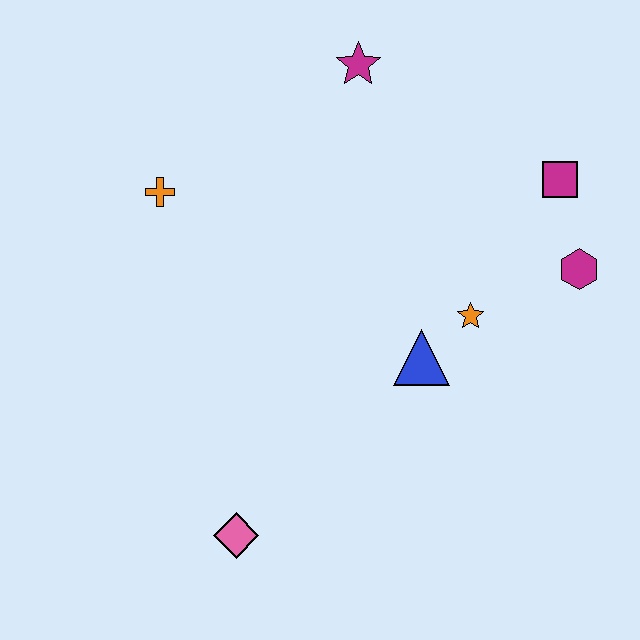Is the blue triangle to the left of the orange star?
Yes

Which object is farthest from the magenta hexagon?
The pink diamond is farthest from the magenta hexagon.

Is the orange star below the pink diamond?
No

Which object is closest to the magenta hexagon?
The magenta square is closest to the magenta hexagon.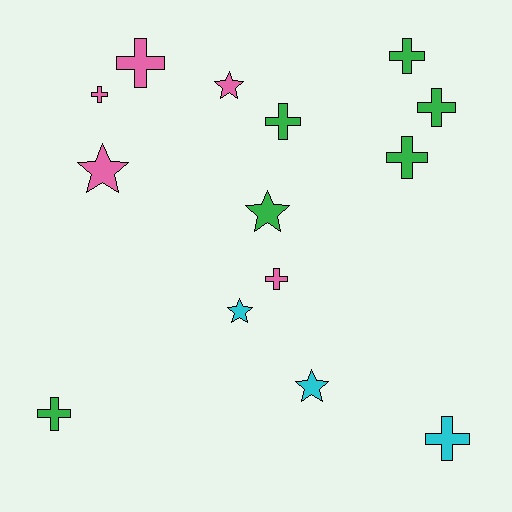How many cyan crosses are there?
There is 1 cyan cross.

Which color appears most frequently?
Green, with 6 objects.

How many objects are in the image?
There are 14 objects.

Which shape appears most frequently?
Cross, with 9 objects.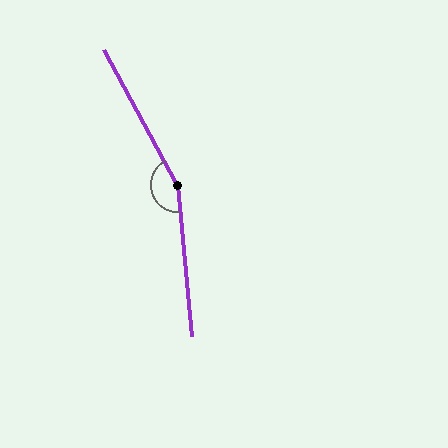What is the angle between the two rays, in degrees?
Approximately 157 degrees.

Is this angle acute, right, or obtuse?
It is obtuse.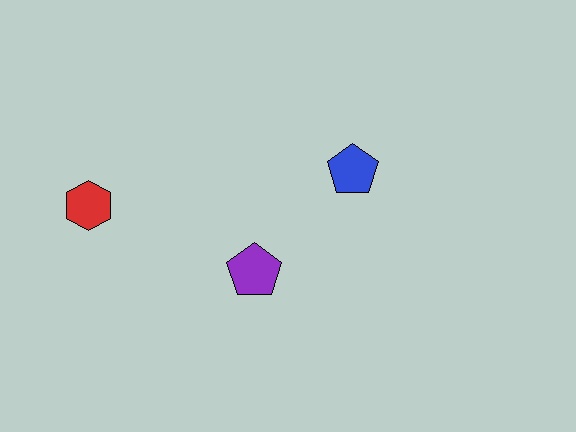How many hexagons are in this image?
There is 1 hexagon.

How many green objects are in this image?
There are no green objects.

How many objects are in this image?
There are 3 objects.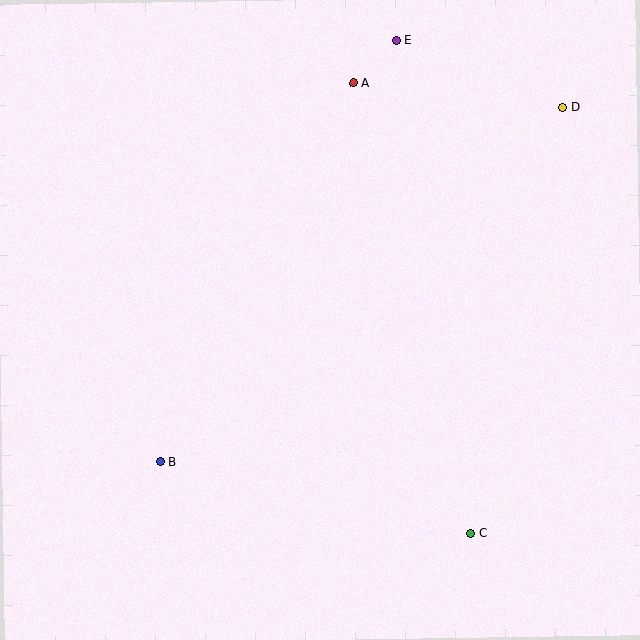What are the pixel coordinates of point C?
Point C is at (471, 533).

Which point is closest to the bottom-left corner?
Point B is closest to the bottom-left corner.